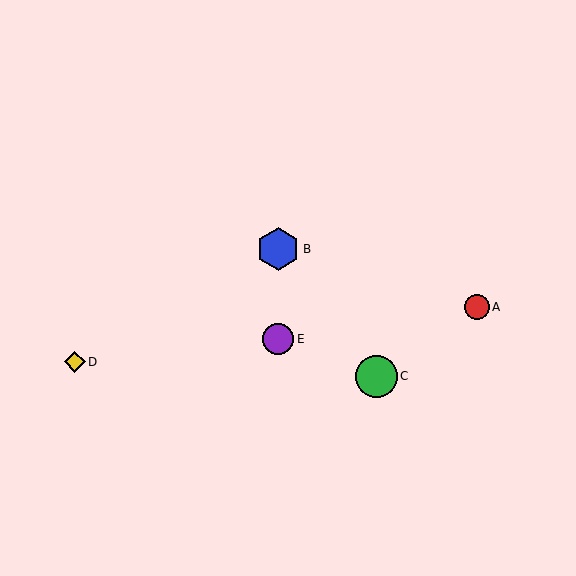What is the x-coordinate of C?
Object C is at x≈376.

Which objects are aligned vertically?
Objects B, E are aligned vertically.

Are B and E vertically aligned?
Yes, both are at x≈278.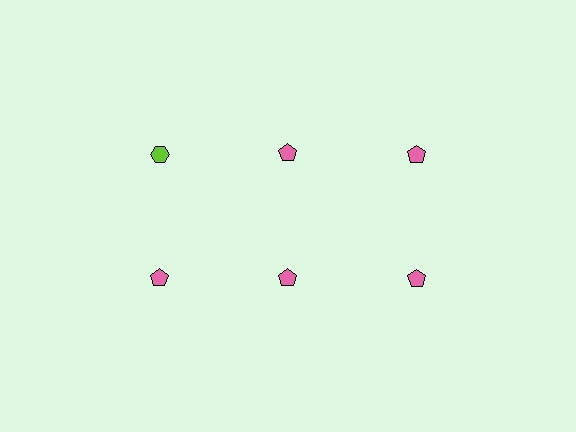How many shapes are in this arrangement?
There are 6 shapes arranged in a grid pattern.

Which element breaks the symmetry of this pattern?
The lime hexagon in the top row, leftmost column breaks the symmetry. All other shapes are pink pentagons.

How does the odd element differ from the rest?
It differs in both color (lime instead of pink) and shape (hexagon instead of pentagon).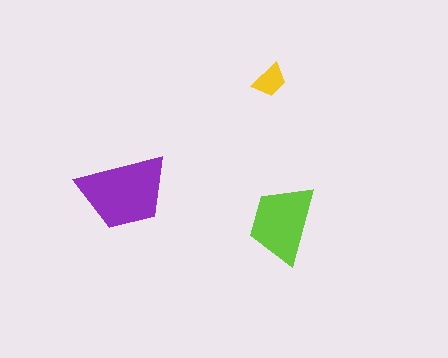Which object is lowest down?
The lime trapezoid is bottommost.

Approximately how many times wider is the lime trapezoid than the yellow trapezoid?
About 2.5 times wider.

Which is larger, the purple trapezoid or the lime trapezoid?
The purple one.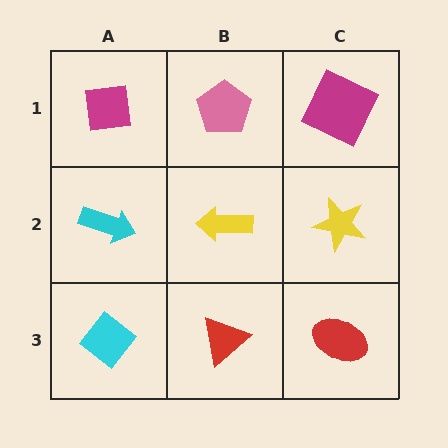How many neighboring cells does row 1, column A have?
2.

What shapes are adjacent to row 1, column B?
A yellow arrow (row 2, column B), a magenta square (row 1, column A), a magenta square (row 1, column C).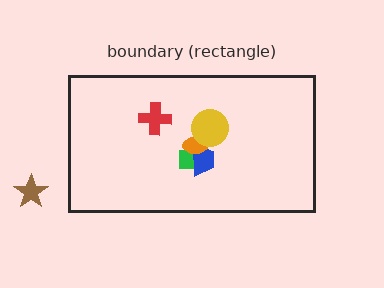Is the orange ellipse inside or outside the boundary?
Inside.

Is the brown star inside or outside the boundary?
Outside.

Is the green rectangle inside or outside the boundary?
Inside.